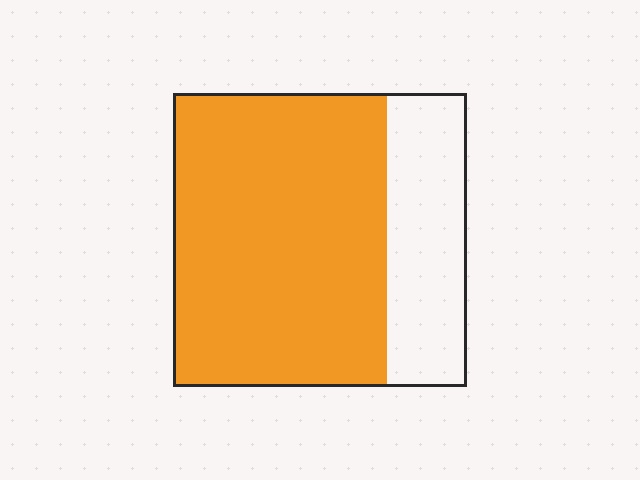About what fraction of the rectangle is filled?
About three quarters (3/4).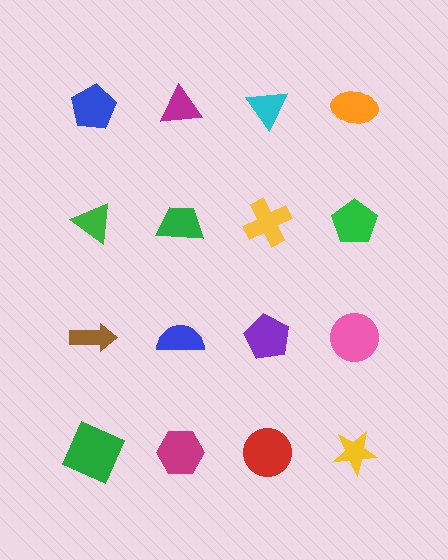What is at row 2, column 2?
A green trapezoid.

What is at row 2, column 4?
A green pentagon.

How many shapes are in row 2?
4 shapes.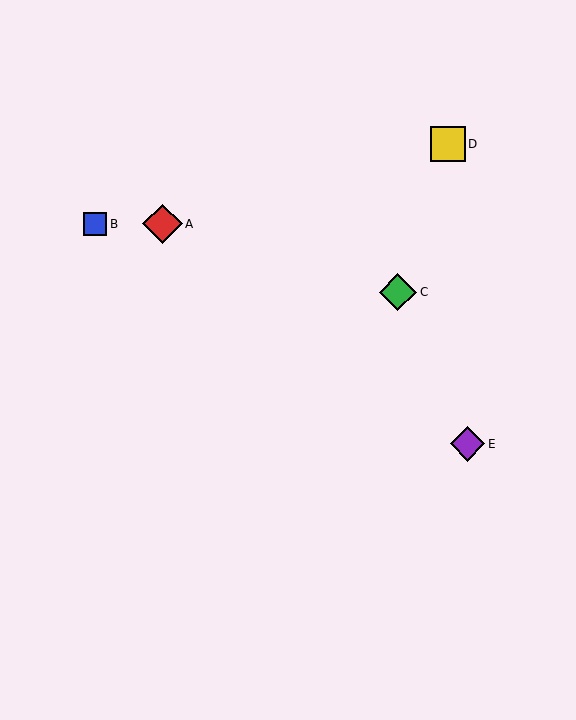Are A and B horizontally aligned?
Yes, both are at y≈224.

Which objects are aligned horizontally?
Objects A, B are aligned horizontally.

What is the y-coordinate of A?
Object A is at y≈224.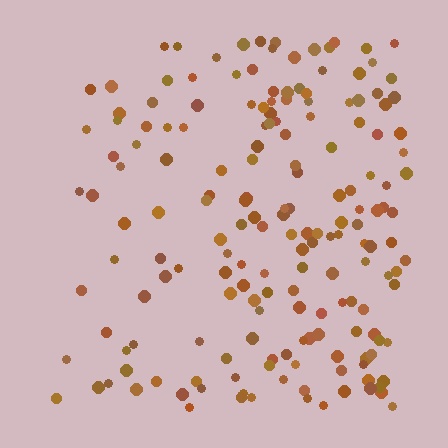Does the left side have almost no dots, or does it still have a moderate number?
Still a moderate number, just noticeably fewer than the right.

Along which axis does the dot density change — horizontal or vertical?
Horizontal.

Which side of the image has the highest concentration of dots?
The right.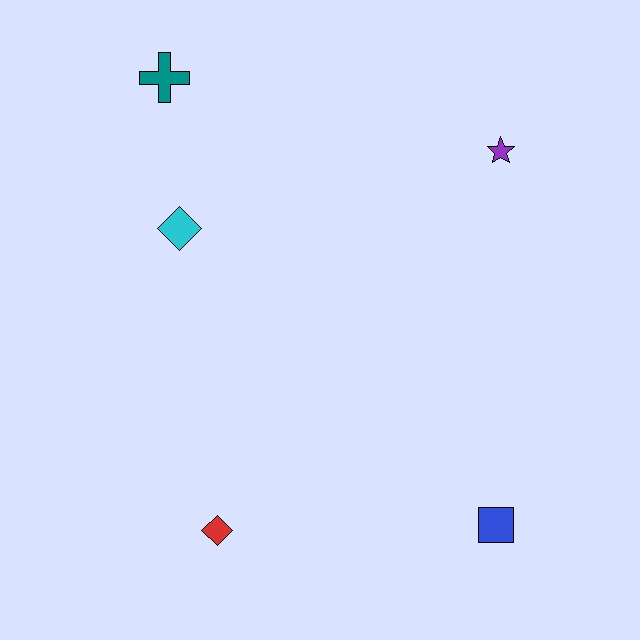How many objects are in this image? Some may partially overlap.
There are 5 objects.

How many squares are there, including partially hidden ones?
There is 1 square.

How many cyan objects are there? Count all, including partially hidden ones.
There is 1 cyan object.